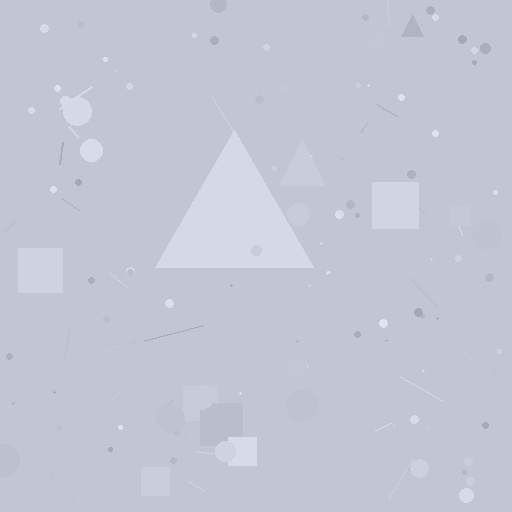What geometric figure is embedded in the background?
A triangle is embedded in the background.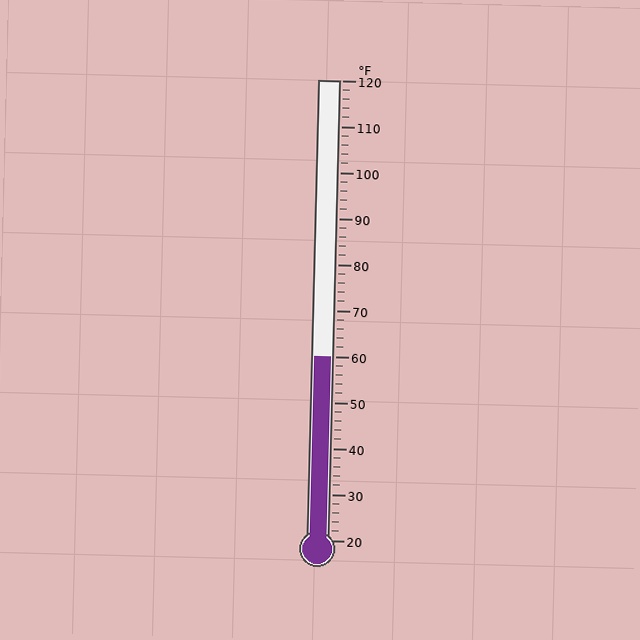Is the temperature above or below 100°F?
The temperature is below 100°F.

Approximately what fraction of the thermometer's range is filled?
The thermometer is filled to approximately 40% of its range.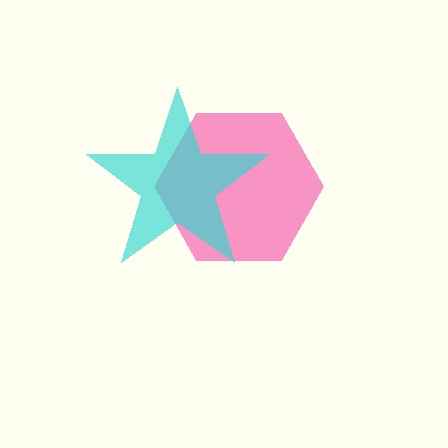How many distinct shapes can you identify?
There are 2 distinct shapes: a pink hexagon, a cyan star.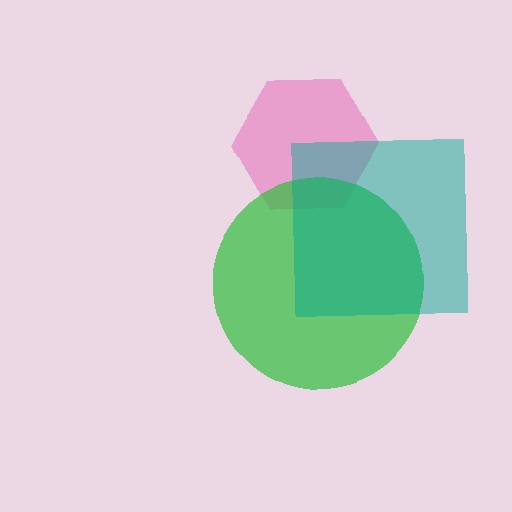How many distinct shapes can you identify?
There are 3 distinct shapes: a pink hexagon, a green circle, a teal square.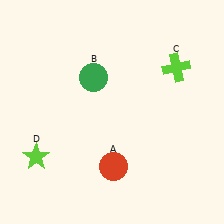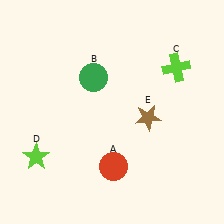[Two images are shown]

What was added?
A brown star (E) was added in Image 2.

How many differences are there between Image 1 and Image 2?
There is 1 difference between the two images.